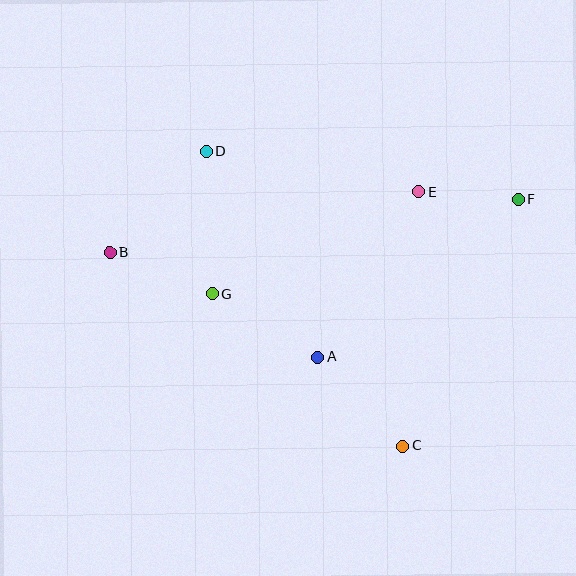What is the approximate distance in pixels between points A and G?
The distance between A and G is approximately 123 pixels.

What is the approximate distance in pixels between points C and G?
The distance between C and G is approximately 244 pixels.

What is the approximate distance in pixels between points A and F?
The distance between A and F is approximately 255 pixels.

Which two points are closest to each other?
Points E and F are closest to each other.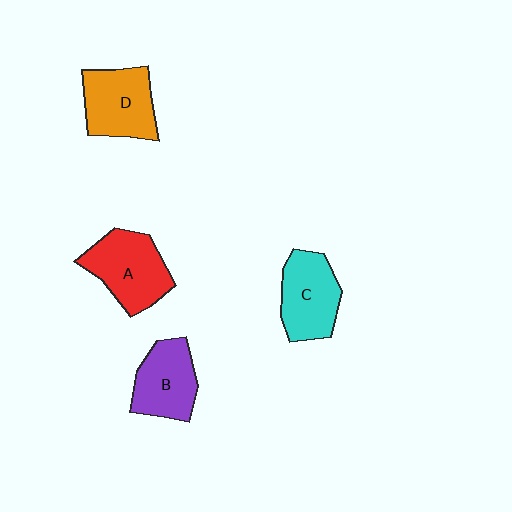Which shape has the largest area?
Shape A (red).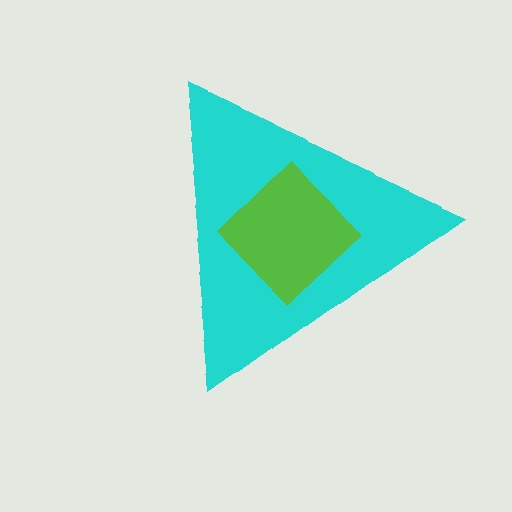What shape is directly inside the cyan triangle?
The lime diamond.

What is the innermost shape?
The lime diamond.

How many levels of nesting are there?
2.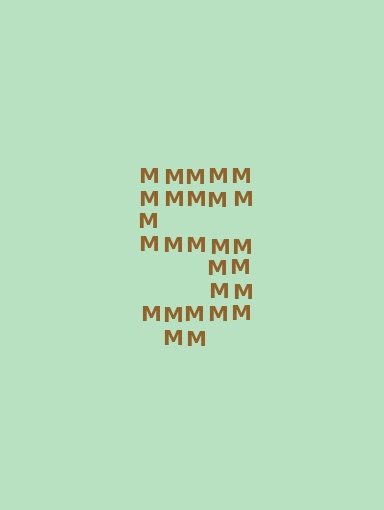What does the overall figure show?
The overall figure shows the digit 5.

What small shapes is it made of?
It is made of small letter M's.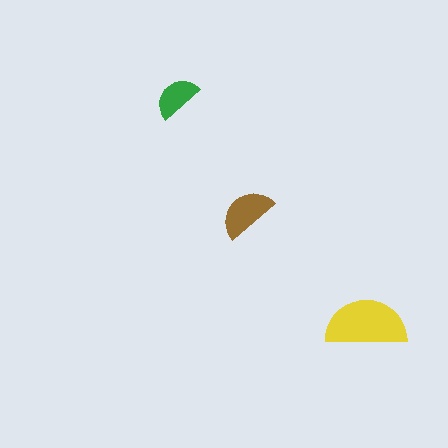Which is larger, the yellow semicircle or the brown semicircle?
The yellow one.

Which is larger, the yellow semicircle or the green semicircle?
The yellow one.